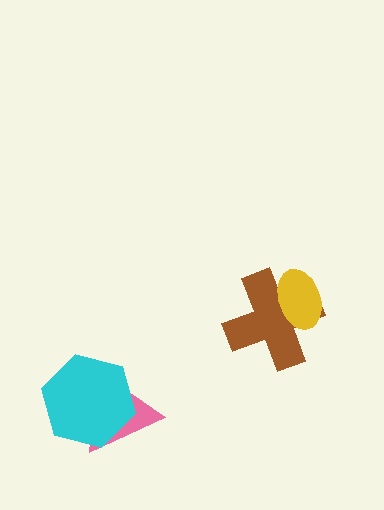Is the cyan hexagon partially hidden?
No, no other shape covers it.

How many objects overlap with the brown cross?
1 object overlaps with the brown cross.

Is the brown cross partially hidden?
Yes, it is partially covered by another shape.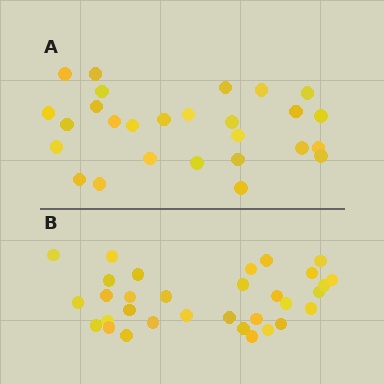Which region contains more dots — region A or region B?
Region B (the bottom region) has more dots.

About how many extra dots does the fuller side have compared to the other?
Region B has about 5 more dots than region A.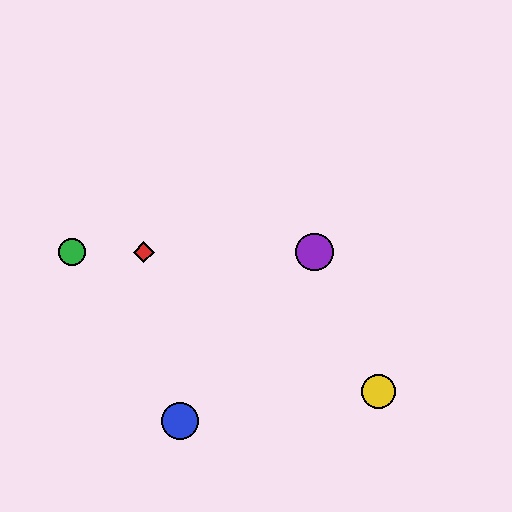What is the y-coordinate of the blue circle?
The blue circle is at y≈421.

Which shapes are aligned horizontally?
The red diamond, the green circle, the purple circle are aligned horizontally.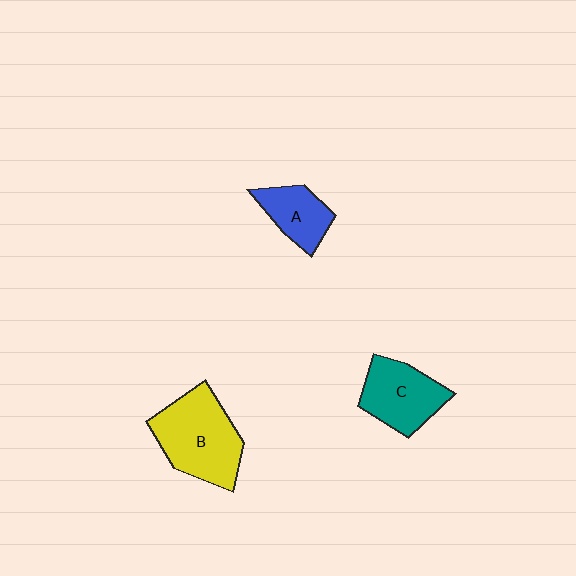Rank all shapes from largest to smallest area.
From largest to smallest: B (yellow), C (teal), A (blue).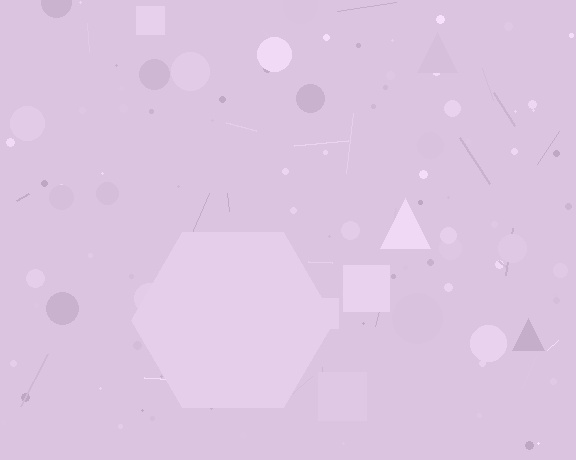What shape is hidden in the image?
A hexagon is hidden in the image.